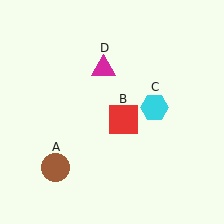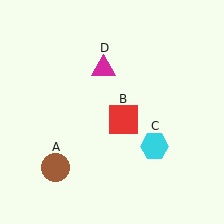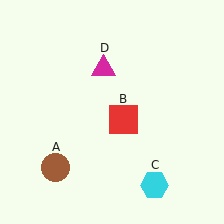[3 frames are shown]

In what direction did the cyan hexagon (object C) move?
The cyan hexagon (object C) moved down.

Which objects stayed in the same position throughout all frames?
Brown circle (object A) and red square (object B) and magenta triangle (object D) remained stationary.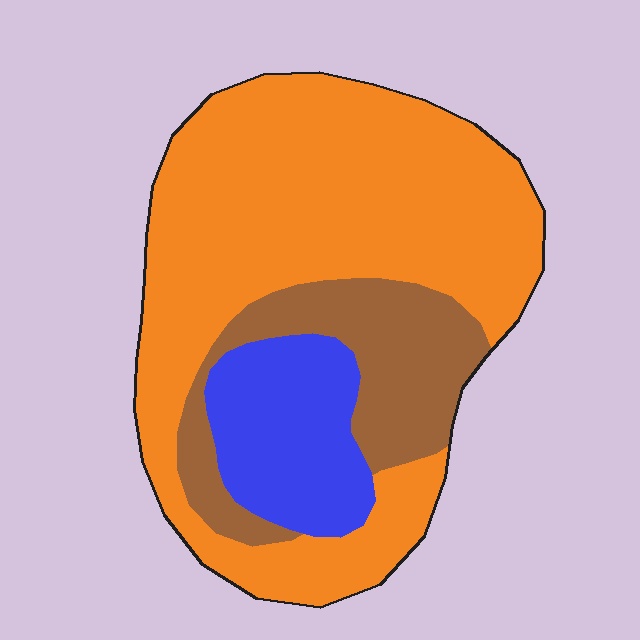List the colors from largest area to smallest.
From largest to smallest: orange, brown, blue.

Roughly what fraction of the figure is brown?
Brown covers 20% of the figure.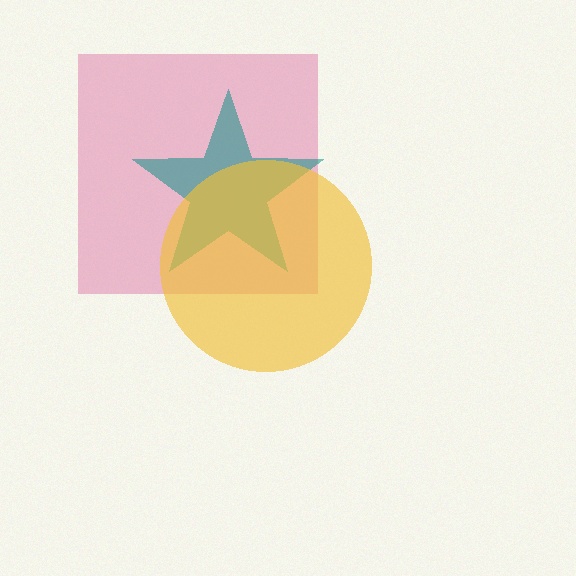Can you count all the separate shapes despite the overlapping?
Yes, there are 3 separate shapes.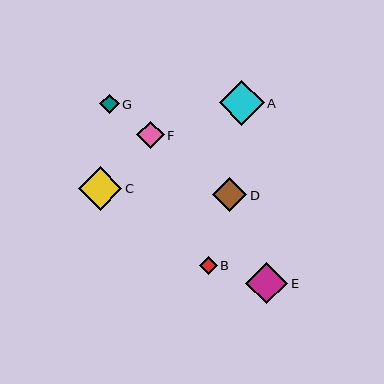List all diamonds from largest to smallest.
From largest to smallest: A, C, E, D, F, G, B.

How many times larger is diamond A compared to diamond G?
Diamond A is approximately 2.3 times the size of diamond G.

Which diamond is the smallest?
Diamond B is the smallest with a size of approximately 18 pixels.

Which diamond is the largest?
Diamond A is the largest with a size of approximately 45 pixels.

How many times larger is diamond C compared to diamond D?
Diamond C is approximately 1.3 times the size of diamond D.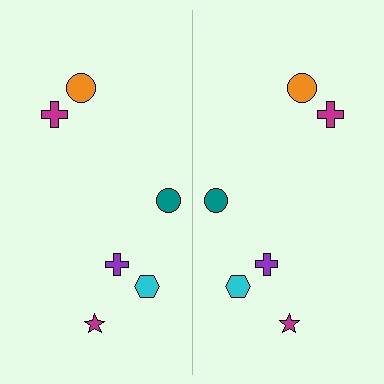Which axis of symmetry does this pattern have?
The pattern has a vertical axis of symmetry running through the center of the image.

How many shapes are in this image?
There are 12 shapes in this image.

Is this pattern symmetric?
Yes, this pattern has bilateral (reflection) symmetry.